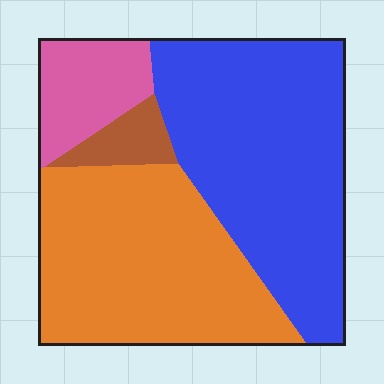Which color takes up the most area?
Blue, at roughly 45%.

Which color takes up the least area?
Brown, at roughly 5%.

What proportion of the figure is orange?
Orange covers 39% of the figure.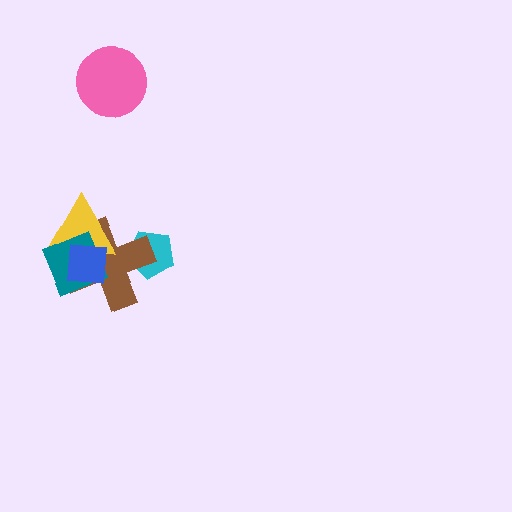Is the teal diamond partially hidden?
Yes, it is partially covered by another shape.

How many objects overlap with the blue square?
3 objects overlap with the blue square.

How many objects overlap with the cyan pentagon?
1 object overlaps with the cyan pentagon.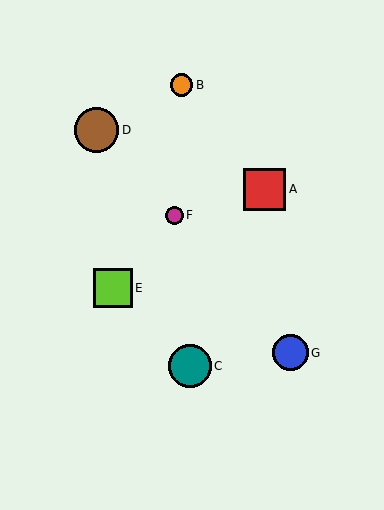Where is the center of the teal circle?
The center of the teal circle is at (190, 366).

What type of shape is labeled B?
Shape B is an orange circle.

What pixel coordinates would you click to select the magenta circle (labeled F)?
Click at (174, 215) to select the magenta circle F.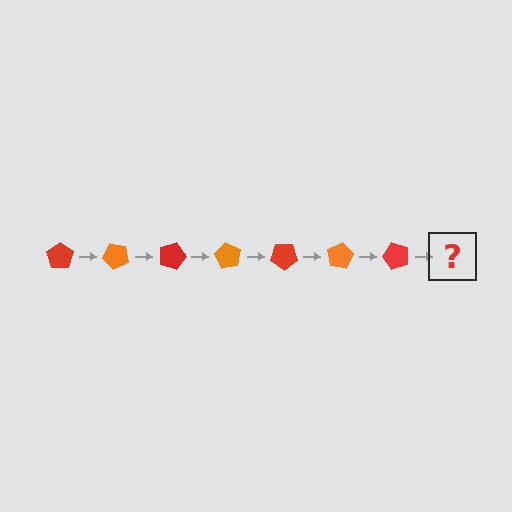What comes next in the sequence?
The next element should be an orange pentagon, rotated 315 degrees from the start.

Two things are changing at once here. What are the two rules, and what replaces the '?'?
The two rules are that it rotates 45 degrees each step and the color cycles through red and orange. The '?' should be an orange pentagon, rotated 315 degrees from the start.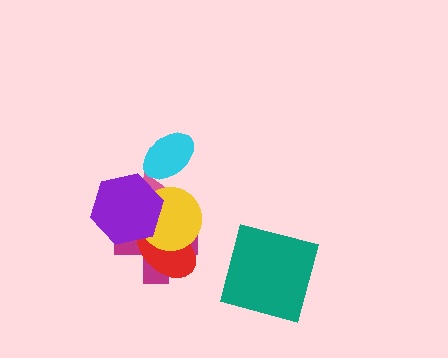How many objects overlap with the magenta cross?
4 objects overlap with the magenta cross.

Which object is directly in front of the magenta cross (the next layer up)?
The pink triangle is directly in front of the magenta cross.